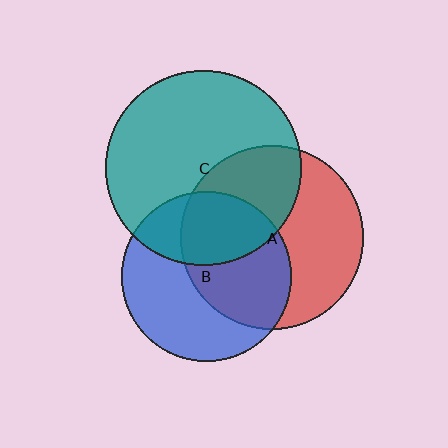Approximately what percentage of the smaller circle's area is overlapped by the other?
Approximately 35%.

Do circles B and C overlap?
Yes.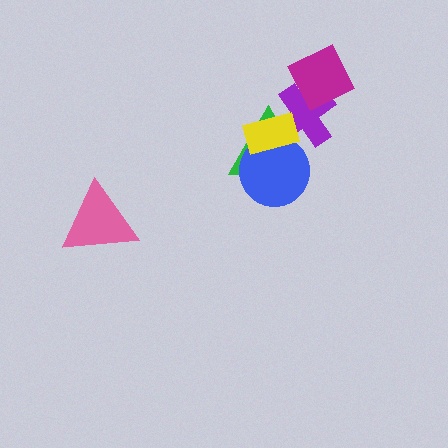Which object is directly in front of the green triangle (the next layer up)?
The blue circle is directly in front of the green triangle.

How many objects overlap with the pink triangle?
0 objects overlap with the pink triangle.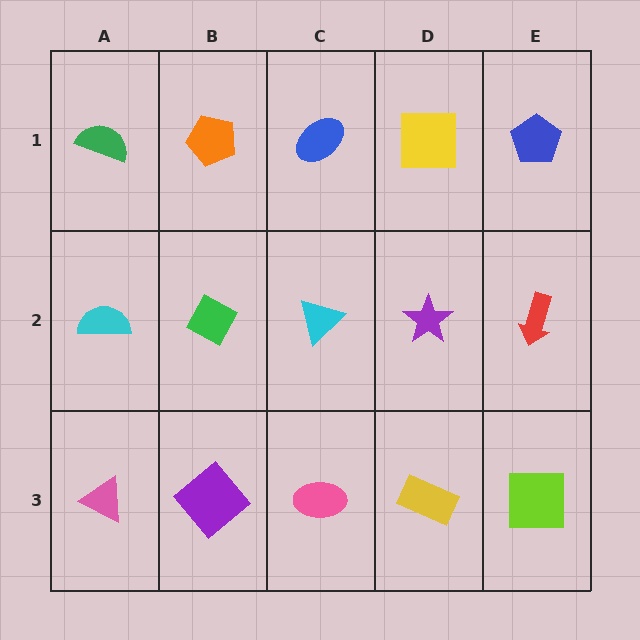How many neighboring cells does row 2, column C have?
4.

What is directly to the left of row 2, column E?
A purple star.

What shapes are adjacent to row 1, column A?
A cyan semicircle (row 2, column A), an orange pentagon (row 1, column B).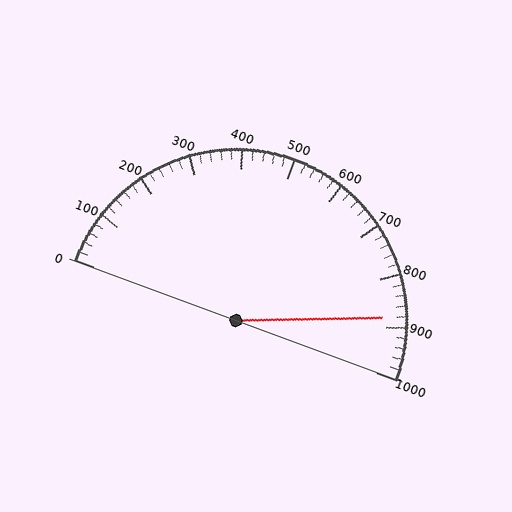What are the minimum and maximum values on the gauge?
The gauge ranges from 0 to 1000.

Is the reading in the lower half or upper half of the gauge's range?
The reading is in the upper half of the range (0 to 1000).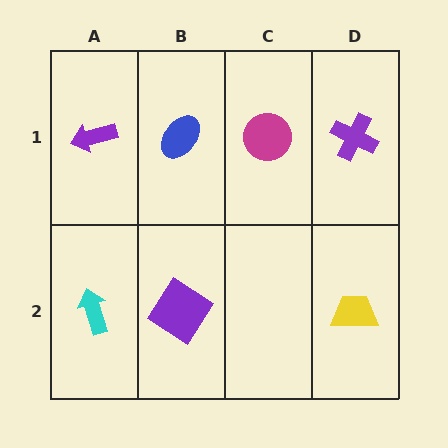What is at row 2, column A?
A cyan arrow.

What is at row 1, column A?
A purple arrow.